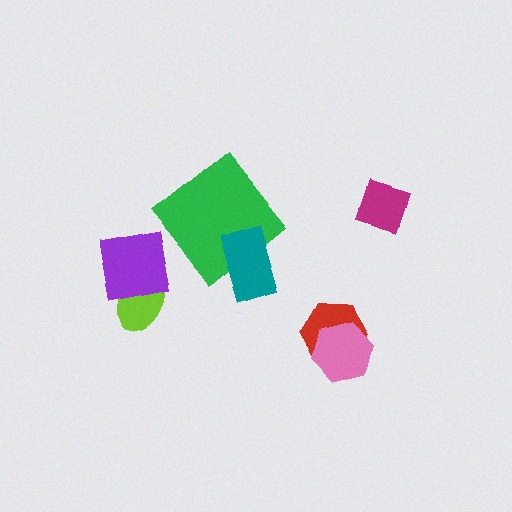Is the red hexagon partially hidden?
Yes, it is partially covered by another shape.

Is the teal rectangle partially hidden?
No, no other shape covers it.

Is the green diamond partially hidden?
Yes, it is partially covered by another shape.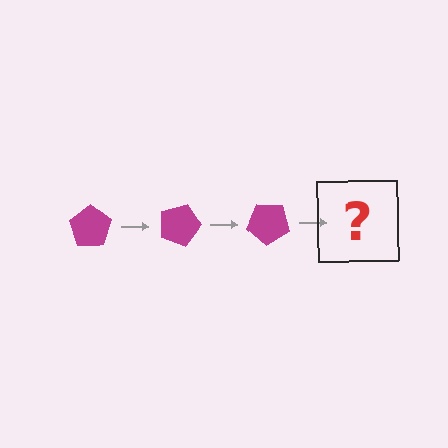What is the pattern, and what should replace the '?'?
The pattern is that the pentagon rotates 20 degrees each step. The '?' should be a magenta pentagon rotated 60 degrees.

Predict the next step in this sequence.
The next step is a magenta pentagon rotated 60 degrees.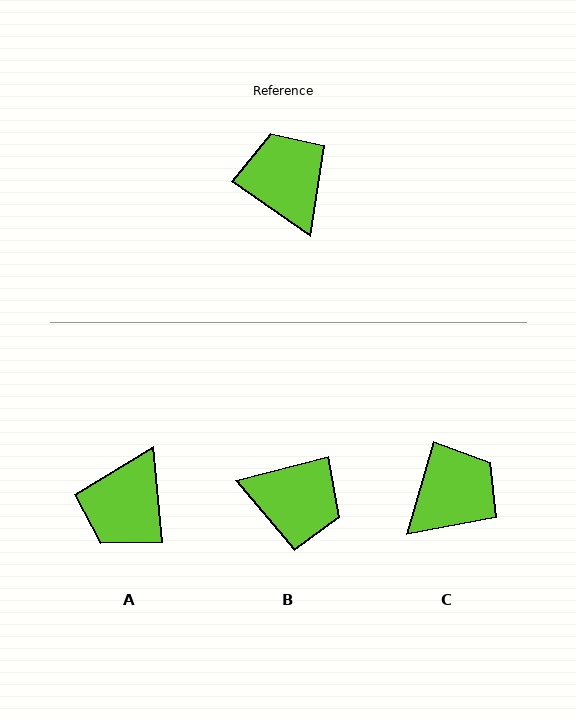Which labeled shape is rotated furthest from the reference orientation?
B, about 131 degrees away.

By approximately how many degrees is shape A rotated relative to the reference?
Approximately 130 degrees counter-clockwise.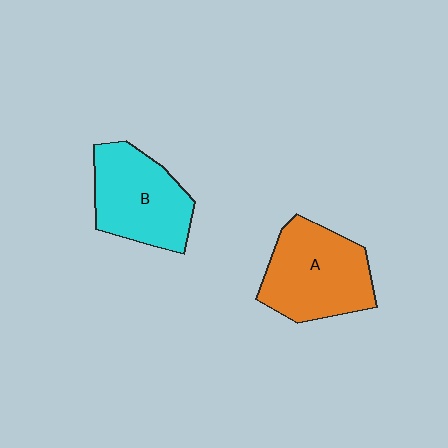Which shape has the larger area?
Shape A (orange).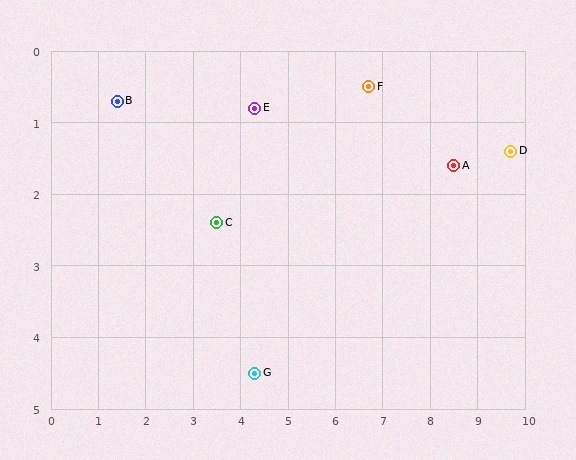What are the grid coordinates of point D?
Point D is at approximately (9.7, 1.4).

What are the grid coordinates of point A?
Point A is at approximately (8.5, 1.6).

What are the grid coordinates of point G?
Point G is at approximately (4.3, 4.5).